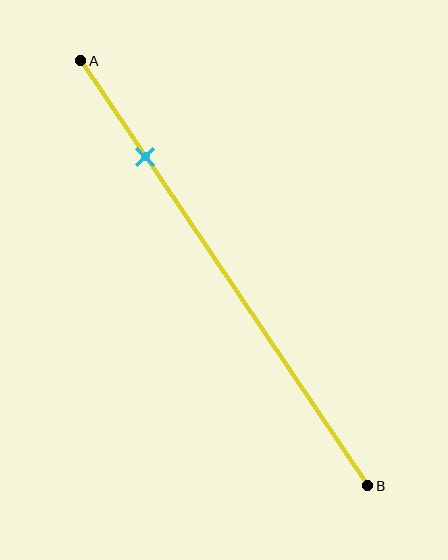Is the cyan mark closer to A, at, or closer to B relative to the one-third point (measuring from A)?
The cyan mark is closer to point A than the one-third point of segment AB.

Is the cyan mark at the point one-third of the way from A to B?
No, the mark is at about 25% from A, not at the 33% one-third point.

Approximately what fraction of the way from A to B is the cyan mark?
The cyan mark is approximately 25% of the way from A to B.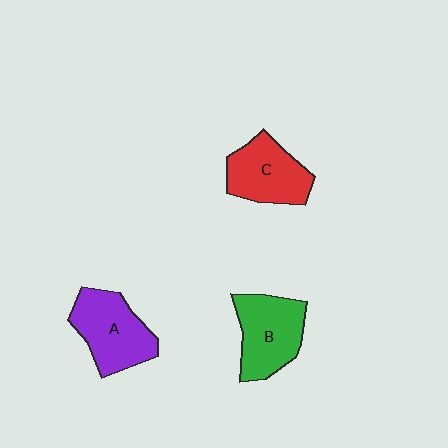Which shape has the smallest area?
Shape C (red).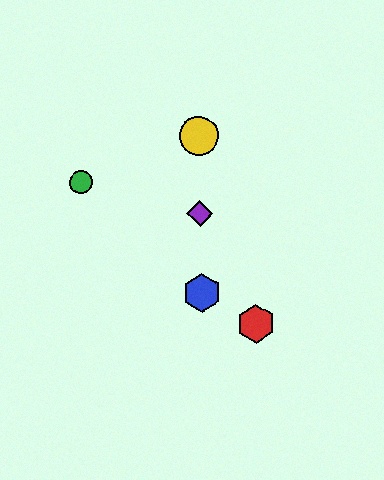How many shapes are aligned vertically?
3 shapes (the blue hexagon, the yellow circle, the purple diamond) are aligned vertically.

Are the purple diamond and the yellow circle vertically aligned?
Yes, both are at x≈200.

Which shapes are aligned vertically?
The blue hexagon, the yellow circle, the purple diamond are aligned vertically.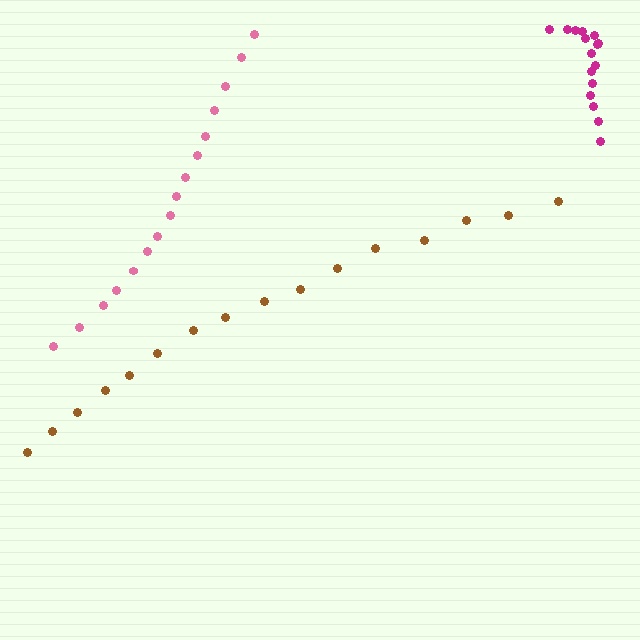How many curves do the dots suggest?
There are 3 distinct paths.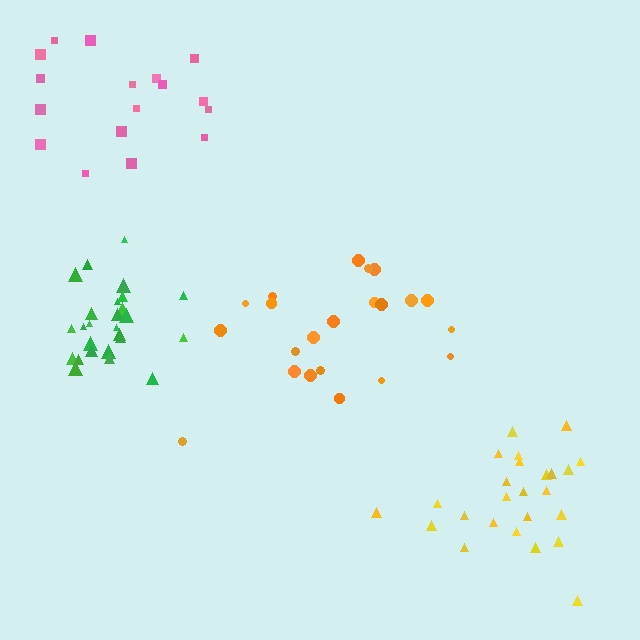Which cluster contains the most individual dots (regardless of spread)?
Green (26).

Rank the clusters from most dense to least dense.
green, yellow, orange, pink.